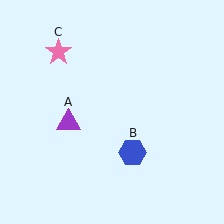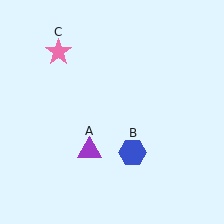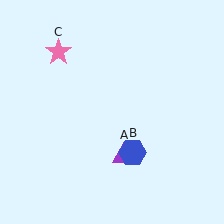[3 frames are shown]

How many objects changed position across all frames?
1 object changed position: purple triangle (object A).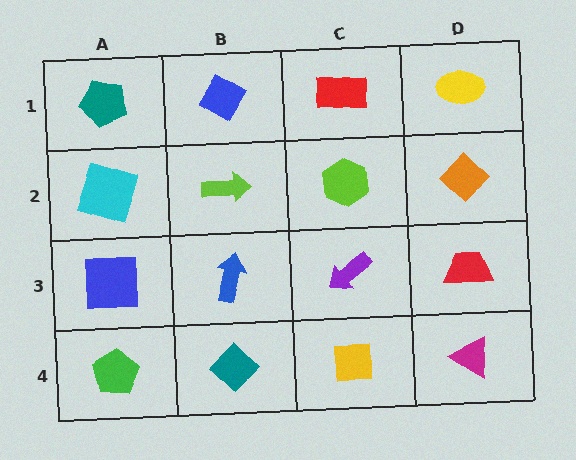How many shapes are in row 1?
4 shapes.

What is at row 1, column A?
A teal pentagon.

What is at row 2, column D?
An orange diamond.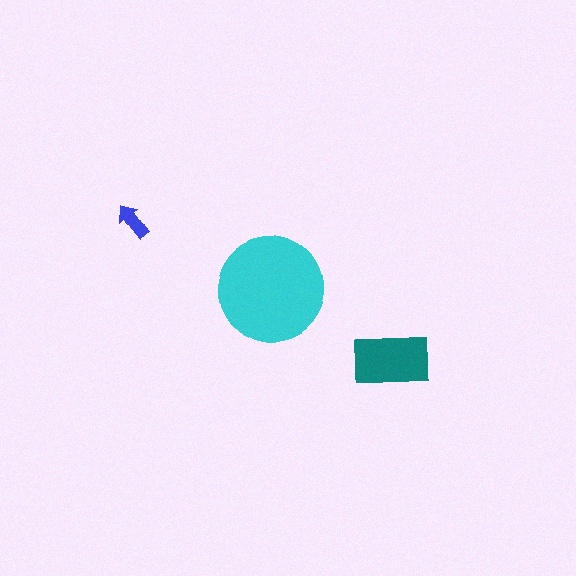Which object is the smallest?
The blue arrow.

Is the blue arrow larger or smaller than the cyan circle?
Smaller.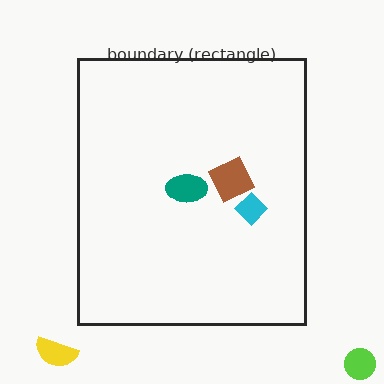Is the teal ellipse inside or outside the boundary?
Inside.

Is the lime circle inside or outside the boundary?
Outside.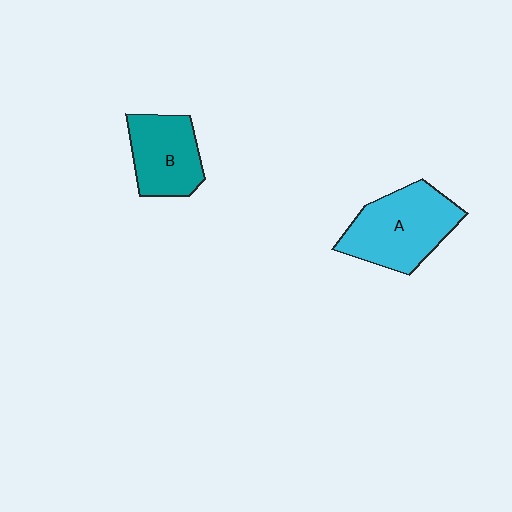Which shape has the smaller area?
Shape B (teal).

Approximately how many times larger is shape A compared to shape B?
Approximately 1.4 times.